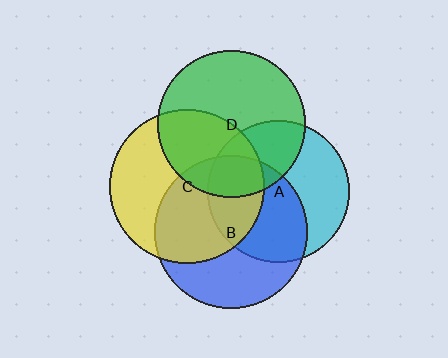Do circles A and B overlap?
Yes.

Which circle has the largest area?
Circle C (yellow).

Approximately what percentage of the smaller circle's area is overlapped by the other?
Approximately 50%.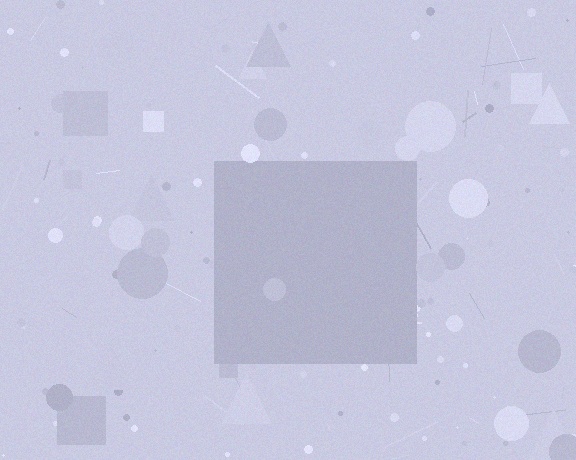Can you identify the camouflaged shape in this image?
The camouflaged shape is a square.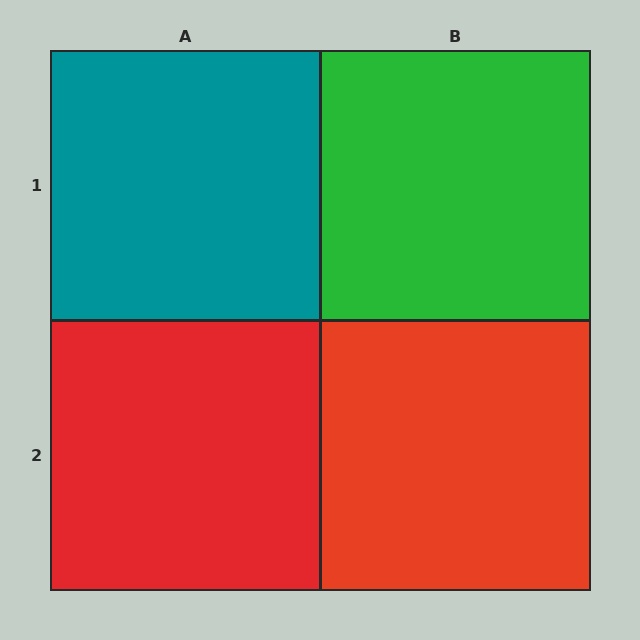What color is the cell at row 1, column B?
Green.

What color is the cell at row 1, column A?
Teal.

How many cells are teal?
1 cell is teal.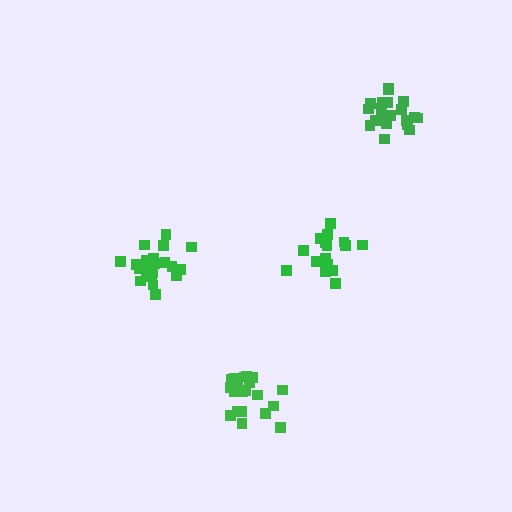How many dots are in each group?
Group 1: 21 dots, Group 2: 21 dots, Group 3: 21 dots, Group 4: 16 dots (79 total).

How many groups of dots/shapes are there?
There are 4 groups.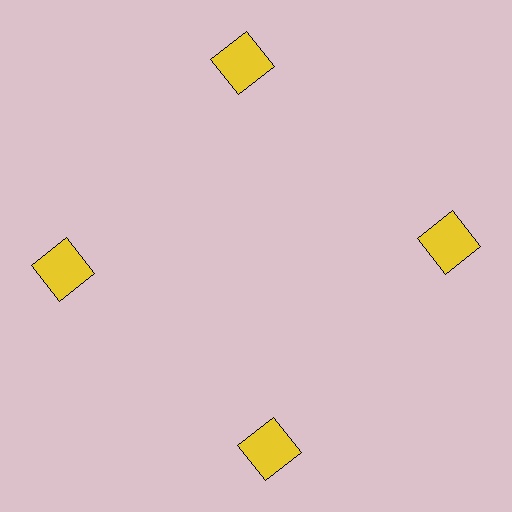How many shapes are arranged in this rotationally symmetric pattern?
There are 4 shapes, arranged in 4 groups of 1.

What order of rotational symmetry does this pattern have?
This pattern has 4-fold rotational symmetry.